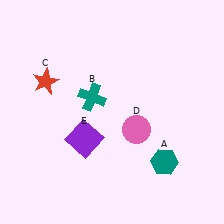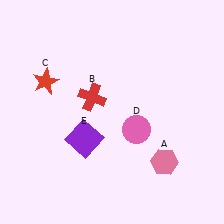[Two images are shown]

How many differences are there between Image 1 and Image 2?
There are 2 differences between the two images.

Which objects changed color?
A changed from teal to pink. B changed from teal to red.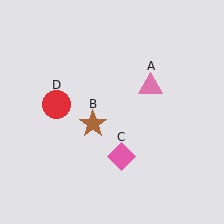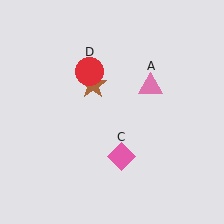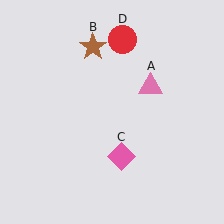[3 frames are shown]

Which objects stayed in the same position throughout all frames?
Pink triangle (object A) and pink diamond (object C) remained stationary.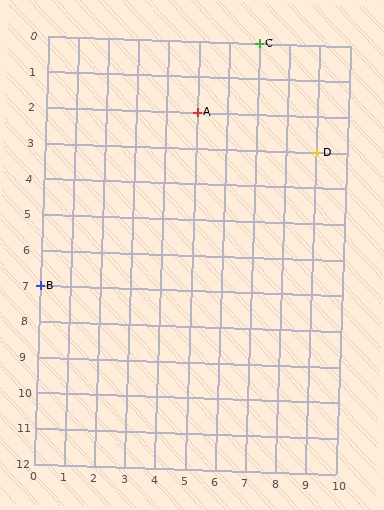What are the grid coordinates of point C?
Point C is at grid coordinates (7, 0).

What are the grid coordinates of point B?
Point B is at grid coordinates (0, 7).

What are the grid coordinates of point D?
Point D is at grid coordinates (9, 3).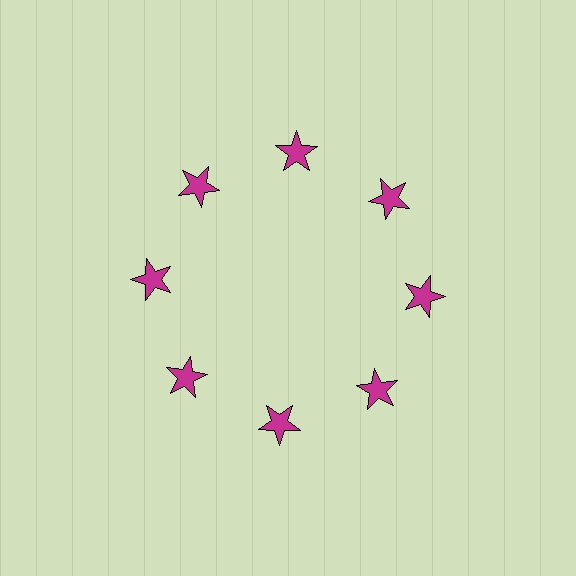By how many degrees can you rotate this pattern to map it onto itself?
The pattern maps onto itself every 45 degrees of rotation.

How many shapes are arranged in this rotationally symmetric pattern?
There are 8 shapes, arranged in 8 groups of 1.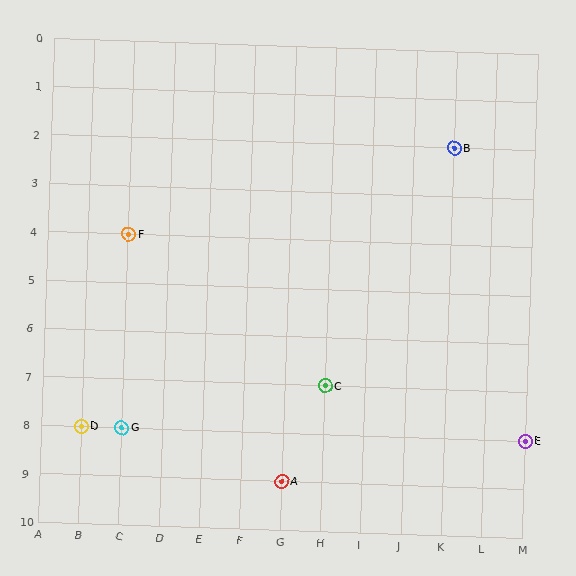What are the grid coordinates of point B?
Point B is at grid coordinates (K, 2).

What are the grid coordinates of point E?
Point E is at grid coordinates (M, 8).